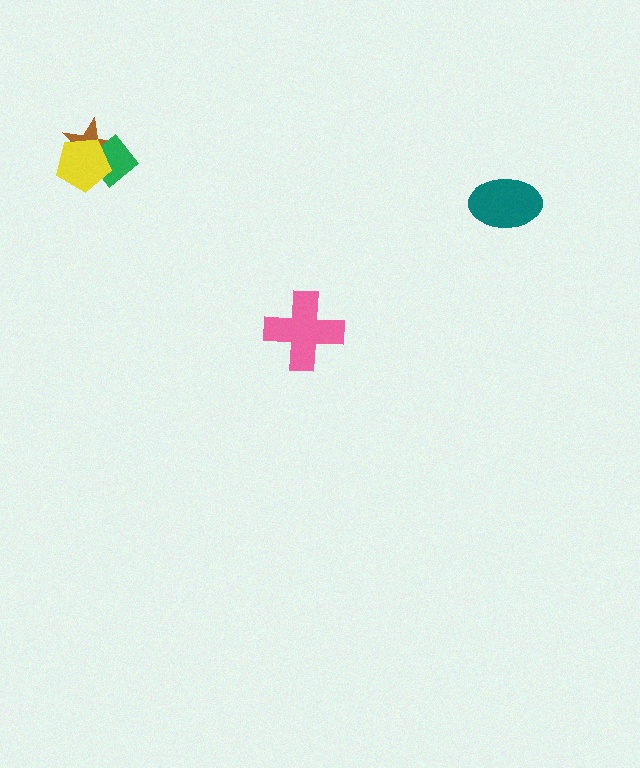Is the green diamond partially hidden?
Yes, it is partially covered by another shape.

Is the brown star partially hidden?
Yes, it is partially covered by another shape.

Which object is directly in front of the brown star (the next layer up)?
The green diamond is directly in front of the brown star.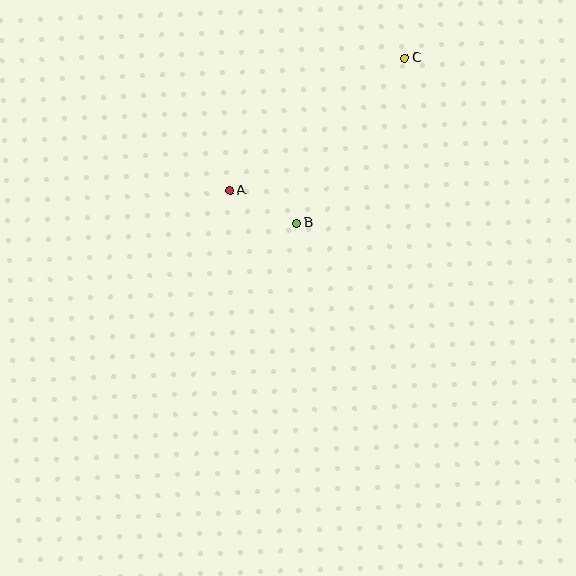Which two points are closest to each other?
Points A and B are closest to each other.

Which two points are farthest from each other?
Points A and C are farthest from each other.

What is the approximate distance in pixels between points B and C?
The distance between B and C is approximately 198 pixels.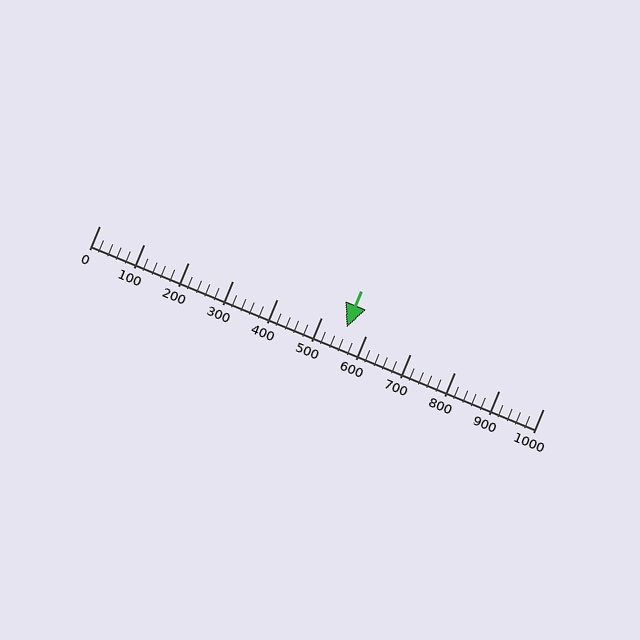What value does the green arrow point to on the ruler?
The green arrow points to approximately 558.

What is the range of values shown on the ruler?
The ruler shows values from 0 to 1000.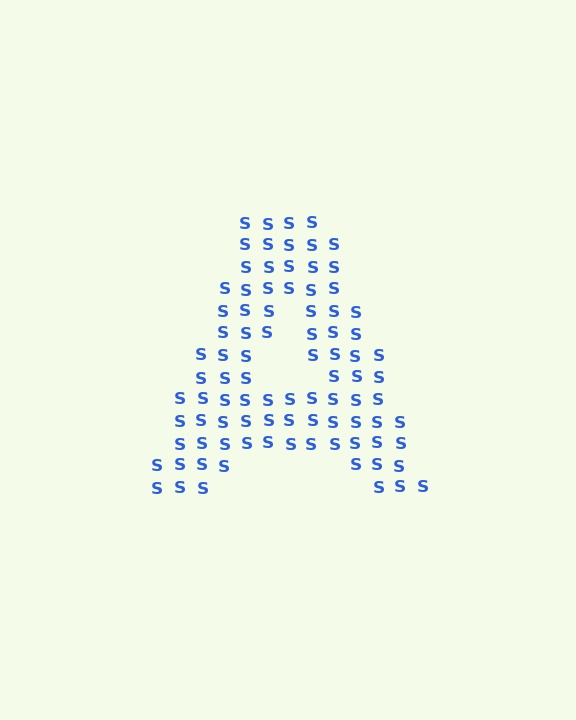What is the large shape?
The large shape is the letter A.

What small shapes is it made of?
It is made of small letter S's.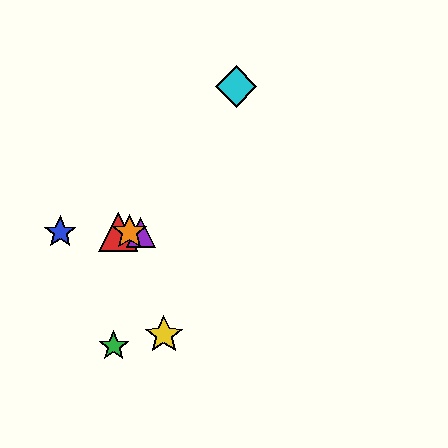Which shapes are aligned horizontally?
The red triangle, the blue star, the purple triangle, the orange star are aligned horizontally.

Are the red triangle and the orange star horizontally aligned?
Yes, both are at y≈232.